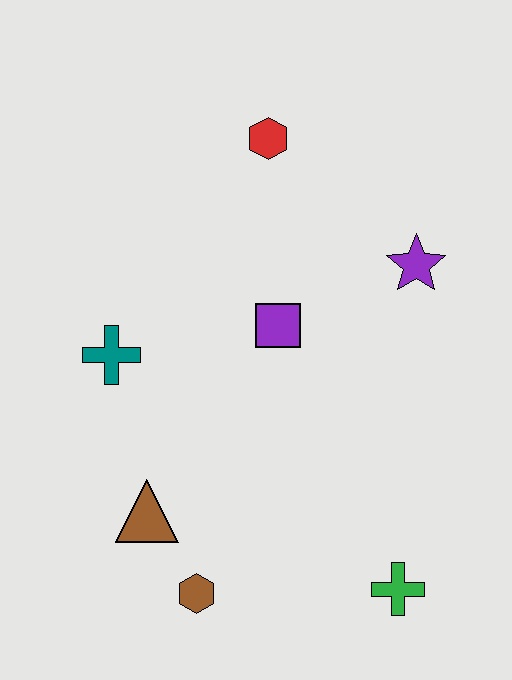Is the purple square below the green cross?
No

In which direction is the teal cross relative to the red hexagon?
The teal cross is below the red hexagon.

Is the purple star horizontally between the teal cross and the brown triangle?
No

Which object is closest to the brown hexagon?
The brown triangle is closest to the brown hexagon.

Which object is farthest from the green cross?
The red hexagon is farthest from the green cross.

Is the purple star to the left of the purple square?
No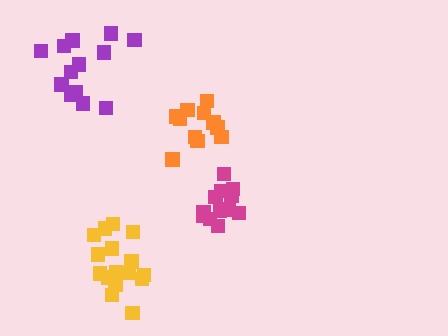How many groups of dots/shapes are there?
There are 4 groups.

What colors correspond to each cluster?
The clusters are colored: magenta, orange, purple, yellow.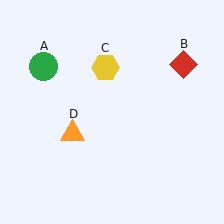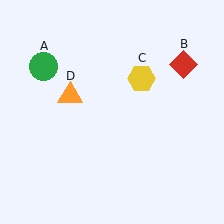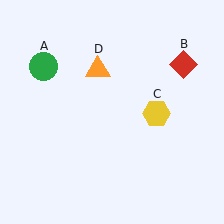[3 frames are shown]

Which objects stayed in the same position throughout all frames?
Green circle (object A) and red diamond (object B) remained stationary.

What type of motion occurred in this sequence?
The yellow hexagon (object C), orange triangle (object D) rotated clockwise around the center of the scene.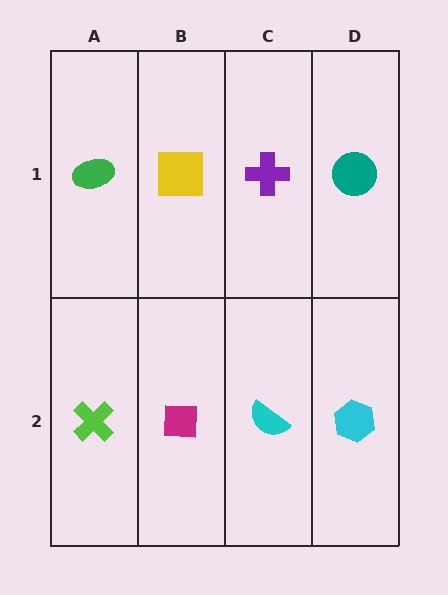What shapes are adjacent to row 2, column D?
A teal circle (row 1, column D), a cyan semicircle (row 2, column C).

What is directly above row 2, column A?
A green ellipse.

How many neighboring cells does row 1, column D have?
2.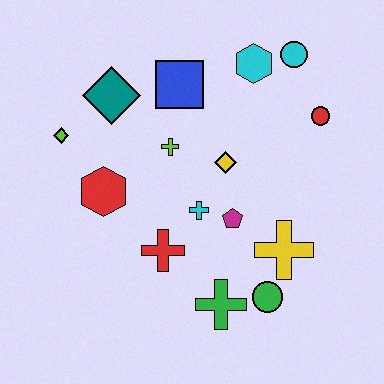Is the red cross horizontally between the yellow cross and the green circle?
No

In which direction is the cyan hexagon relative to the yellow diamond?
The cyan hexagon is above the yellow diamond.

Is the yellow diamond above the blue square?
No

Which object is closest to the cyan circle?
The cyan hexagon is closest to the cyan circle.